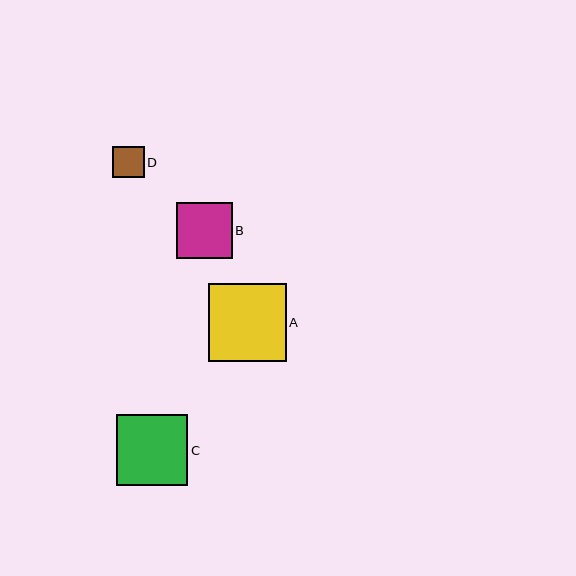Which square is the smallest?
Square D is the smallest with a size of approximately 31 pixels.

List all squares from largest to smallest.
From largest to smallest: A, C, B, D.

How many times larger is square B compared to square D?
Square B is approximately 1.8 times the size of square D.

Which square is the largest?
Square A is the largest with a size of approximately 78 pixels.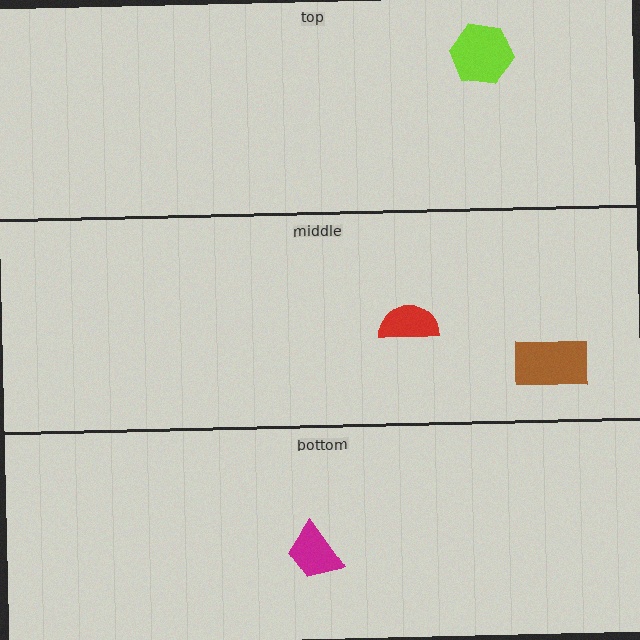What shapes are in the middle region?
The red semicircle, the brown rectangle.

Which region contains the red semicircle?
The middle region.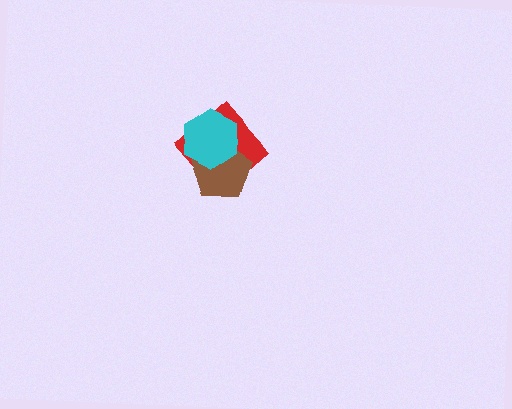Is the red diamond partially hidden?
Yes, it is partially covered by another shape.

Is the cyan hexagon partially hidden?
No, no other shape covers it.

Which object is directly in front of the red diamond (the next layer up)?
The brown pentagon is directly in front of the red diamond.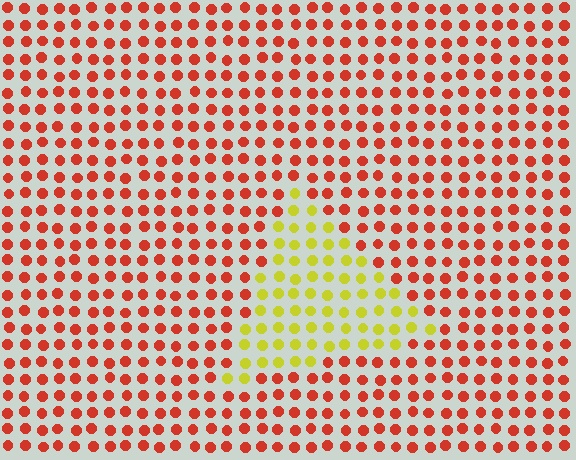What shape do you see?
I see a triangle.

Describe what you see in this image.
The image is filled with small red elements in a uniform arrangement. A triangle-shaped region is visible where the elements are tinted to a slightly different hue, forming a subtle color boundary.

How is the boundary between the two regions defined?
The boundary is defined purely by a slight shift in hue (about 60 degrees). Spacing, size, and orientation are identical on both sides.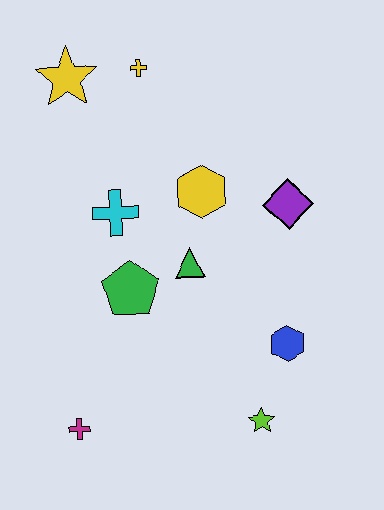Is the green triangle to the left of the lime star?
Yes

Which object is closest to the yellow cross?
The yellow star is closest to the yellow cross.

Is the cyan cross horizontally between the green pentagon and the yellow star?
Yes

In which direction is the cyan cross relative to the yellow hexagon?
The cyan cross is to the left of the yellow hexagon.